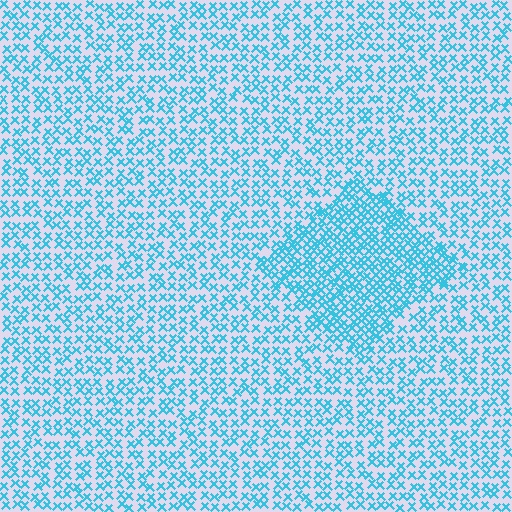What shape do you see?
I see a diamond.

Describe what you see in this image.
The image contains small cyan elements arranged at two different densities. A diamond-shaped region is visible where the elements are more densely packed than the surrounding area.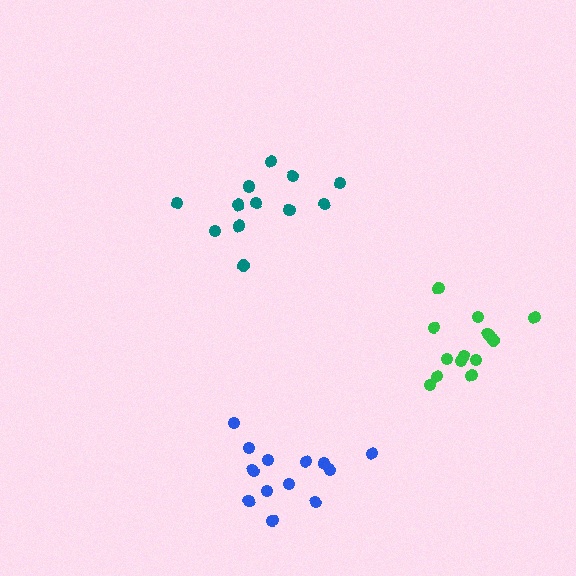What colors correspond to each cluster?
The clusters are colored: green, teal, blue.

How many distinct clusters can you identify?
There are 3 distinct clusters.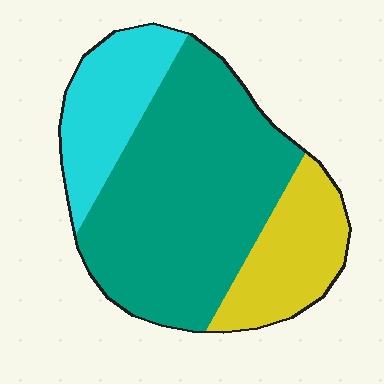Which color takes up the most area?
Teal, at roughly 60%.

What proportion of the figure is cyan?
Cyan covers roughly 20% of the figure.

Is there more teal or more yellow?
Teal.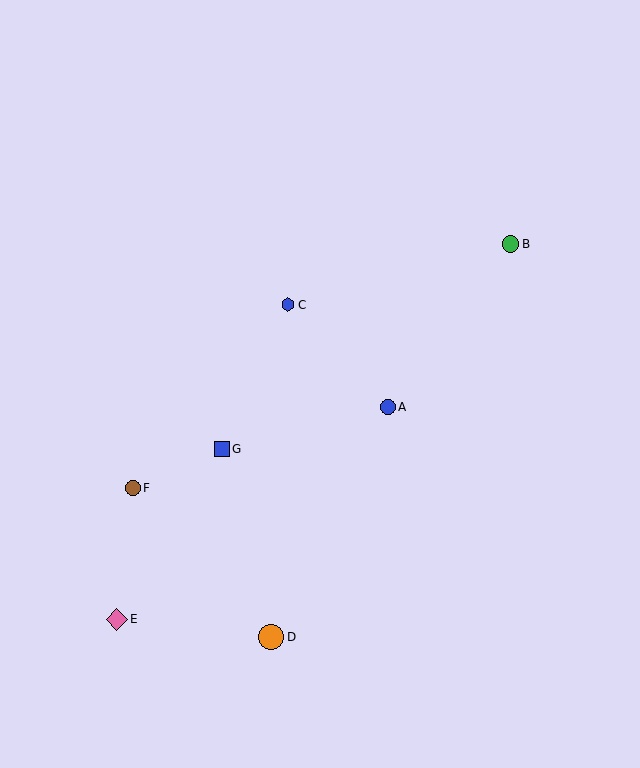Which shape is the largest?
The orange circle (labeled D) is the largest.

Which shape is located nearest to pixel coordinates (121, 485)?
The brown circle (labeled F) at (133, 488) is nearest to that location.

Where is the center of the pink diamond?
The center of the pink diamond is at (117, 619).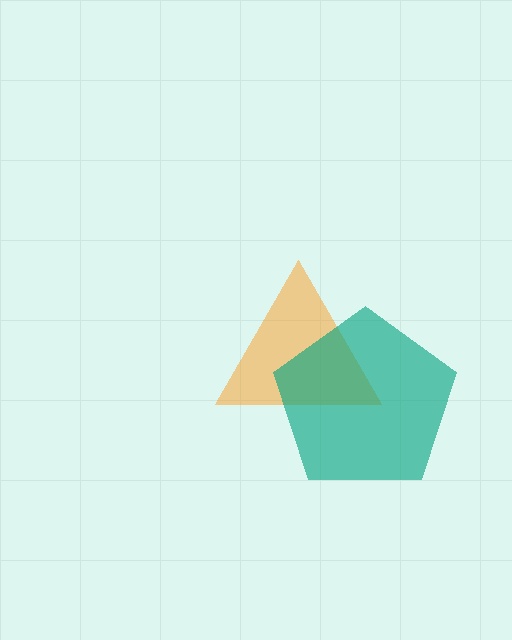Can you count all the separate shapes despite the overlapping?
Yes, there are 2 separate shapes.